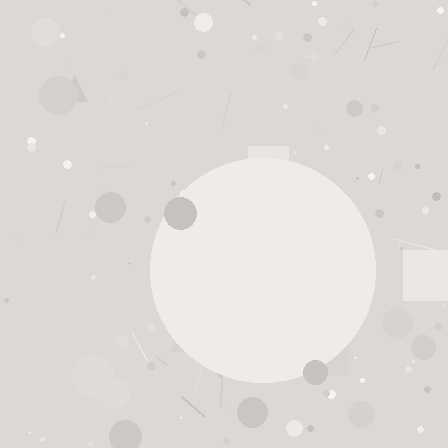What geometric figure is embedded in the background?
A circle is embedded in the background.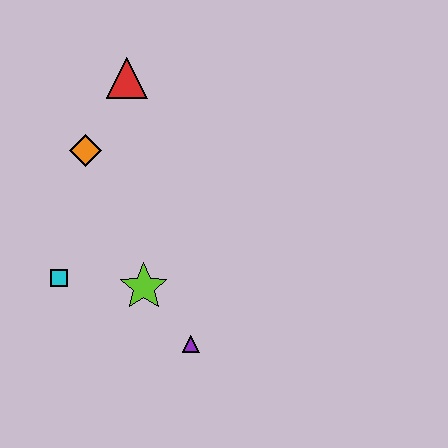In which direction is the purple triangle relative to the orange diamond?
The purple triangle is below the orange diamond.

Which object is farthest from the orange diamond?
The purple triangle is farthest from the orange diamond.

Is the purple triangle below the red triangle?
Yes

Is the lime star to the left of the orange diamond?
No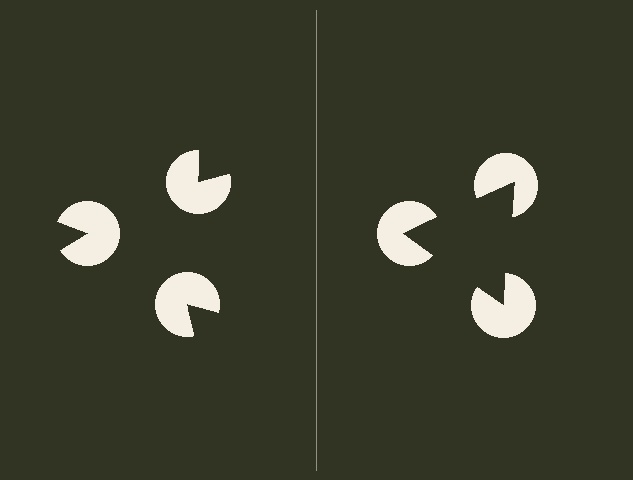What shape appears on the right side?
An illusory triangle.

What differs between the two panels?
The pac-man discs are positioned identically on both sides; only the wedge orientations differ. On the right they align to a triangle; on the left they are misaligned.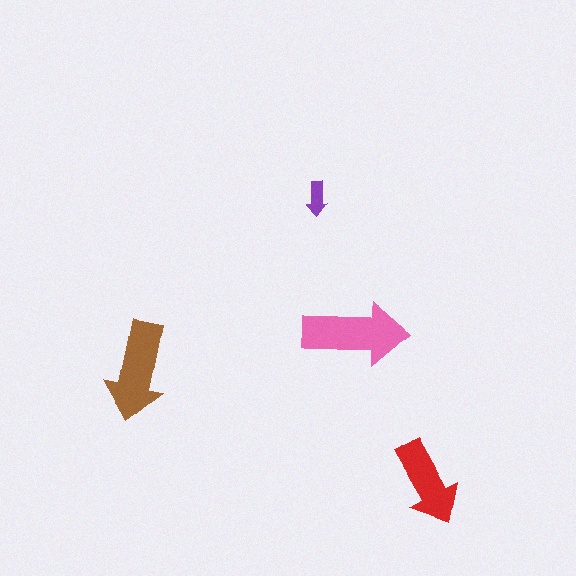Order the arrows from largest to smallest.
the pink one, the brown one, the red one, the purple one.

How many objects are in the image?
There are 4 objects in the image.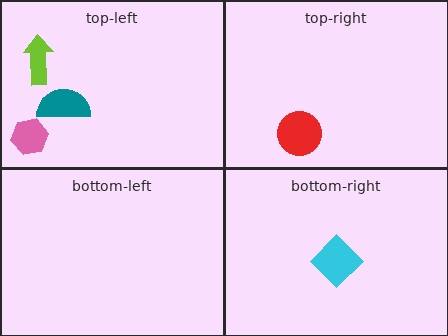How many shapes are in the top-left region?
3.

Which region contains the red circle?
The top-right region.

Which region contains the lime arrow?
The top-left region.